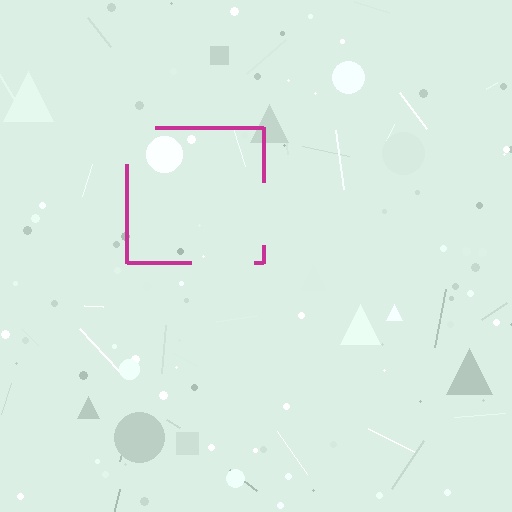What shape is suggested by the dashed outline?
The dashed outline suggests a square.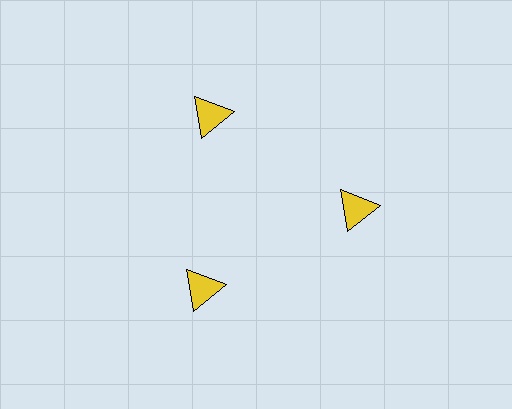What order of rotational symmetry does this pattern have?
This pattern has 3-fold rotational symmetry.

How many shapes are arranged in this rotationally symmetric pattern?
There are 3 shapes, arranged in 3 groups of 1.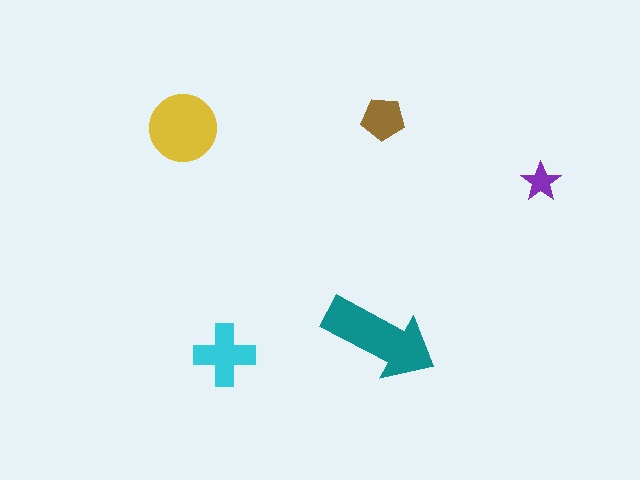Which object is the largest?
The teal arrow.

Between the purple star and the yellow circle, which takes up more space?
The yellow circle.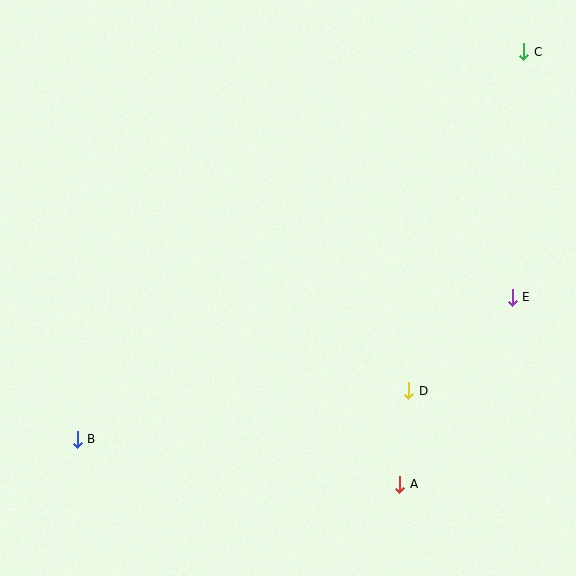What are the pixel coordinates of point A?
Point A is at (400, 484).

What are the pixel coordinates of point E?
Point E is at (512, 297).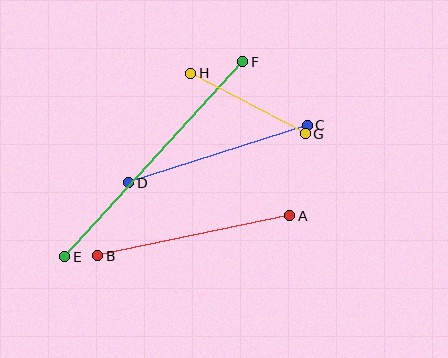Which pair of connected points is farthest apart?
Points E and F are farthest apart.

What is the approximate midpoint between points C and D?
The midpoint is at approximately (218, 154) pixels.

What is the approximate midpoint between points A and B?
The midpoint is at approximately (194, 236) pixels.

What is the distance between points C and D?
The distance is approximately 188 pixels.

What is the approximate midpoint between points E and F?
The midpoint is at approximately (154, 159) pixels.